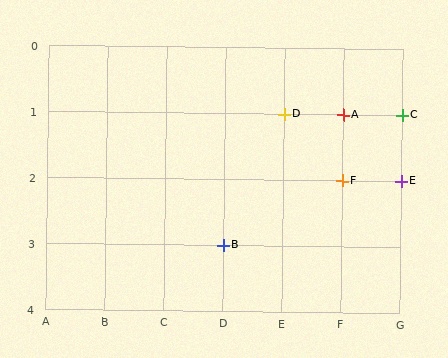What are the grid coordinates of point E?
Point E is at grid coordinates (G, 2).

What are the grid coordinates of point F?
Point F is at grid coordinates (F, 2).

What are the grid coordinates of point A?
Point A is at grid coordinates (F, 1).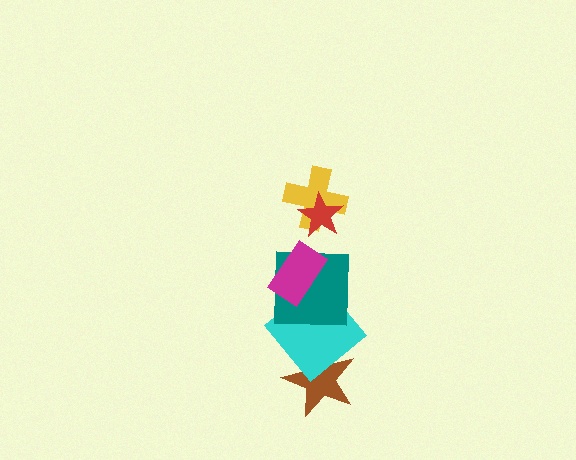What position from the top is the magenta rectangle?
The magenta rectangle is 3rd from the top.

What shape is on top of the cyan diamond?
The teal square is on top of the cyan diamond.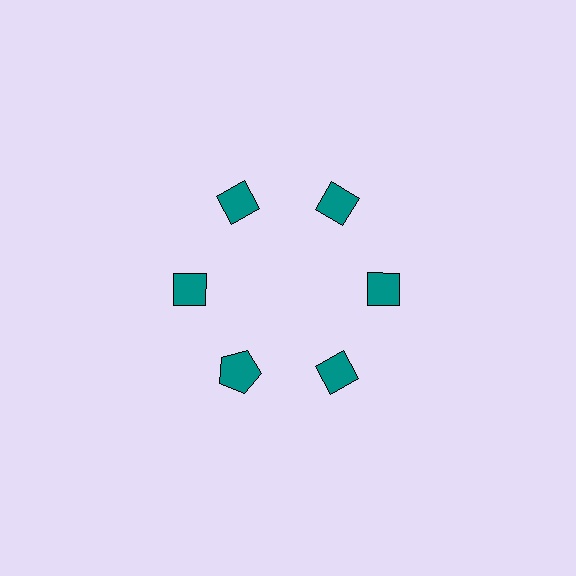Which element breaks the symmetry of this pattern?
The teal pentagon at roughly the 7 o'clock position breaks the symmetry. All other shapes are teal diamonds.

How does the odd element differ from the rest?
It has a different shape: pentagon instead of diamond.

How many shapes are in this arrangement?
There are 6 shapes arranged in a ring pattern.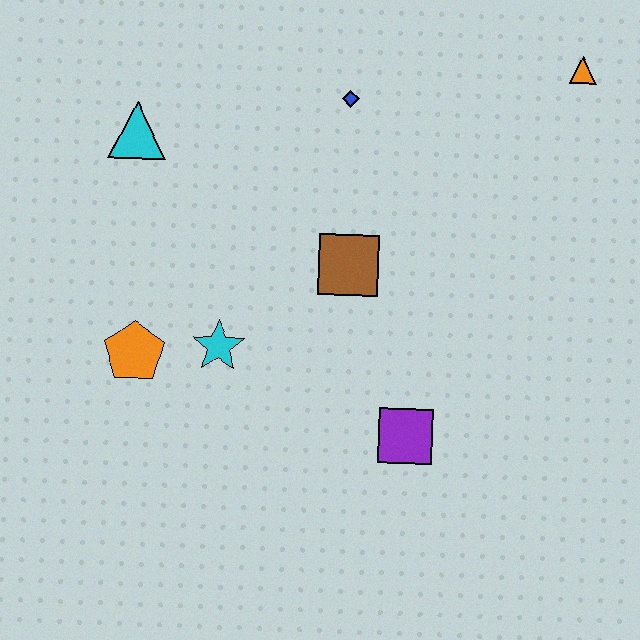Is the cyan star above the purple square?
Yes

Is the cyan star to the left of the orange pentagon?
No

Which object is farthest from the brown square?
The orange triangle is farthest from the brown square.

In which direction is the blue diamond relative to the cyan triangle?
The blue diamond is to the right of the cyan triangle.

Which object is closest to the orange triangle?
The blue diamond is closest to the orange triangle.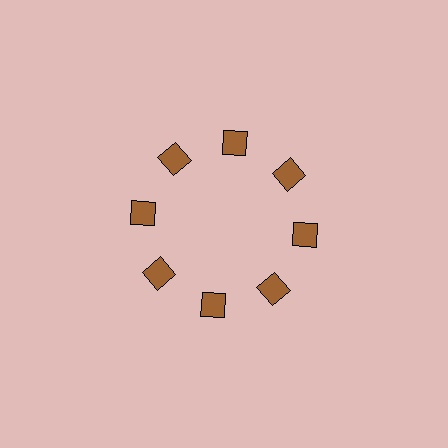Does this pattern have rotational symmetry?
Yes, this pattern has 8-fold rotational symmetry. It looks the same after rotating 45 degrees around the center.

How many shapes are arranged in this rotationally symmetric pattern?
There are 8 shapes, arranged in 8 groups of 1.